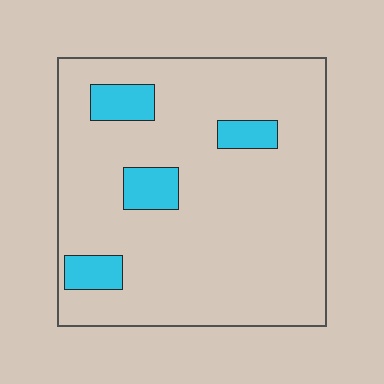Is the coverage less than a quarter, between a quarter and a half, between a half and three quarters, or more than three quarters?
Less than a quarter.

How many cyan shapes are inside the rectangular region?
4.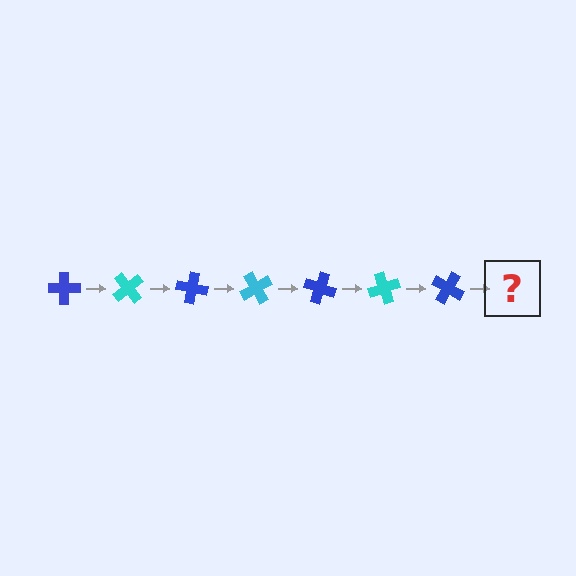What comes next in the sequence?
The next element should be a cyan cross, rotated 350 degrees from the start.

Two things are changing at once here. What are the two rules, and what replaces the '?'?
The two rules are that it rotates 50 degrees each step and the color cycles through blue and cyan. The '?' should be a cyan cross, rotated 350 degrees from the start.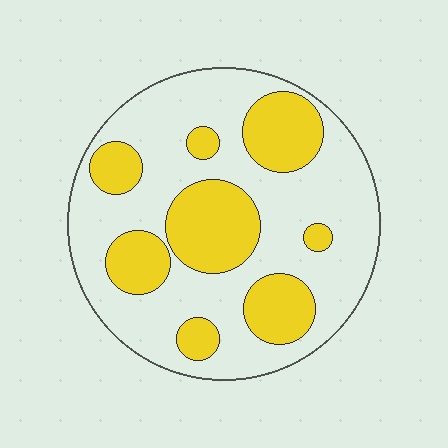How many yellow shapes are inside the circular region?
8.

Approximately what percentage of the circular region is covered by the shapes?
Approximately 35%.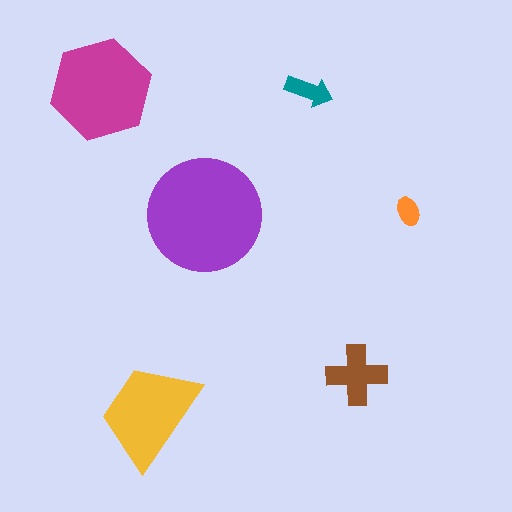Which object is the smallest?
The orange ellipse.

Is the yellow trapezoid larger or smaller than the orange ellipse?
Larger.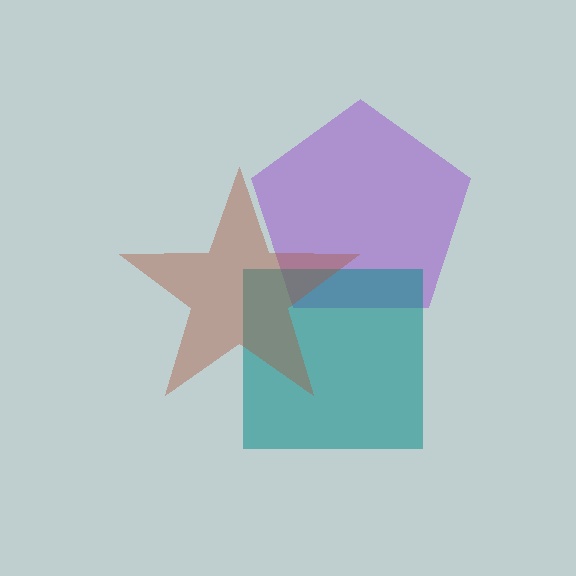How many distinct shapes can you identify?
There are 3 distinct shapes: a purple pentagon, a teal square, a brown star.